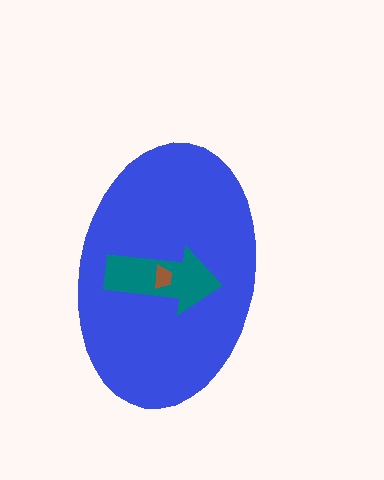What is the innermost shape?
The brown trapezoid.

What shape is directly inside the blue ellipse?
The teal arrow.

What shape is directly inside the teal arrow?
The brown trapezoid.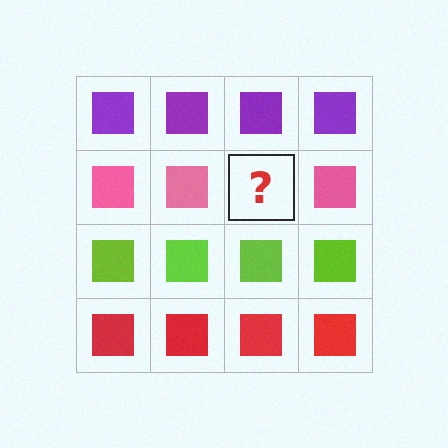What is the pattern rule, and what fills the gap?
The rule is that each row has a consistent color. The gap should be filled with a pink square.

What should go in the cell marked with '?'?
The missing cell should contain a pink square.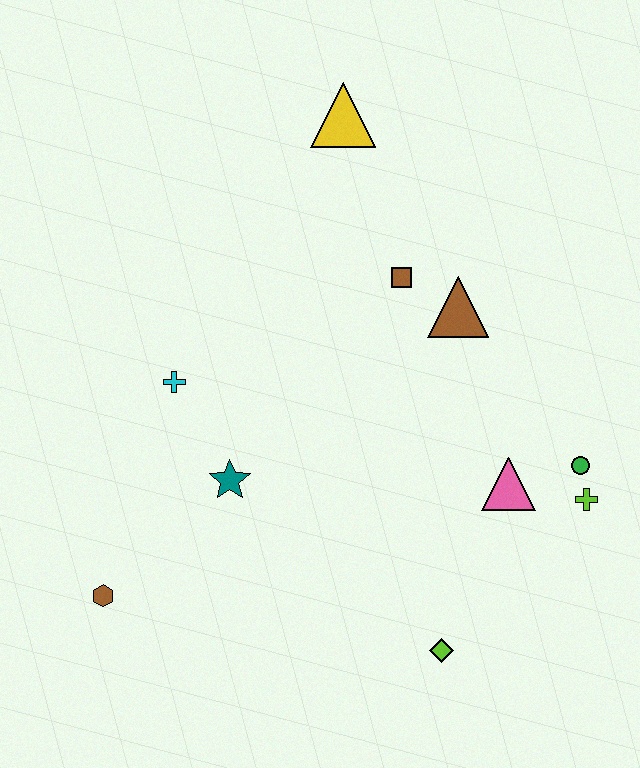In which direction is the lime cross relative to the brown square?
The lime cross is below the brown square.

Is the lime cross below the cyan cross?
Yes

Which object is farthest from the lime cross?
The brown hexagon is farthest from the lime cross.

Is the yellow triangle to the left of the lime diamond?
Yes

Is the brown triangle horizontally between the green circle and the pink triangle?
No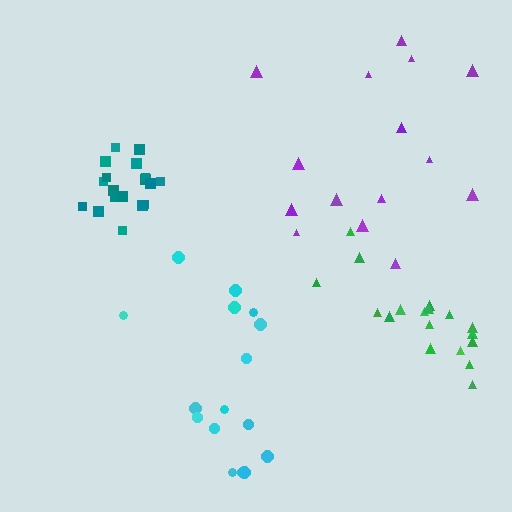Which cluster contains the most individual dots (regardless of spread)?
Teal (18).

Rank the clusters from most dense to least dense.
teal, green, cyan, purple.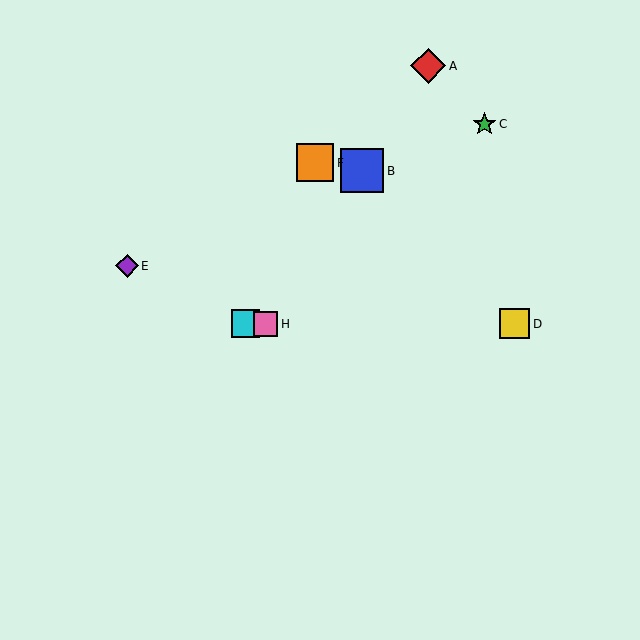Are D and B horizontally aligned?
No, D is at y≈324 and B is at y≈171.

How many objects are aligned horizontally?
3 objects (D, G, H) are aligned horizontally.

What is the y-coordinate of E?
Object E is at y≈266.